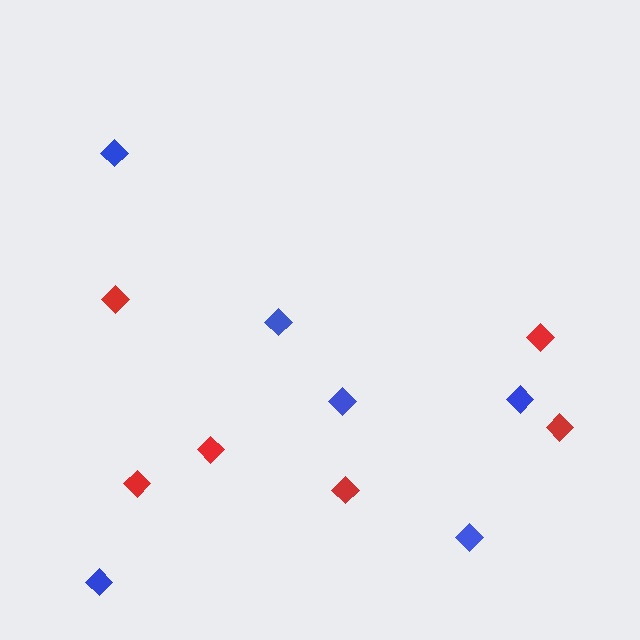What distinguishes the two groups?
There are 2 groups: one group of red diamonds (6) and one group of blue diamonds (6).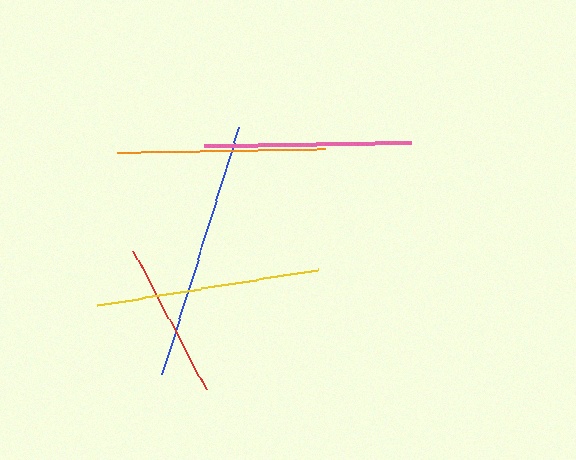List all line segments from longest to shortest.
From longest to shortest: blue, yellow, orange, pink, red.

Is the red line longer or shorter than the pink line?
The pink line is longer than the red line.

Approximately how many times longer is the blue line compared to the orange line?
The blue line is approximately 1.2 times the length of the orange line.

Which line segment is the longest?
The blue line is the longest at approximately 259 pixels.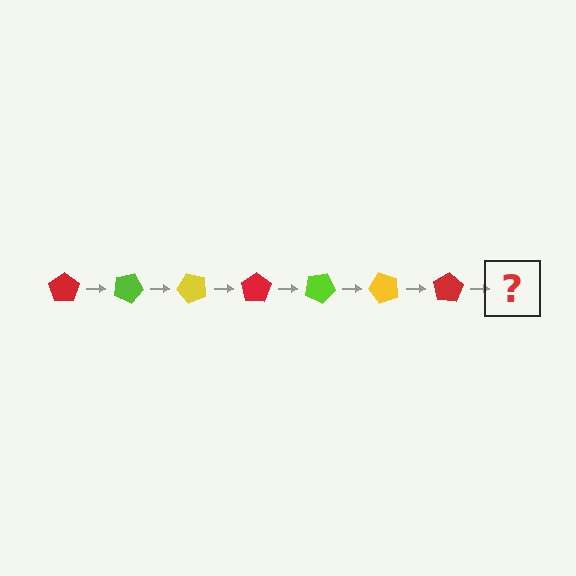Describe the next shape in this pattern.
It should be a lime pentagon, rotated 175 degrees from the start.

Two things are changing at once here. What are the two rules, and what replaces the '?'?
The two rules are that it rotates 25 degrees each step and the color cycles through red, lime, and yellow. The '?' should be a lime pentagon, rotated 175 degrees from the start.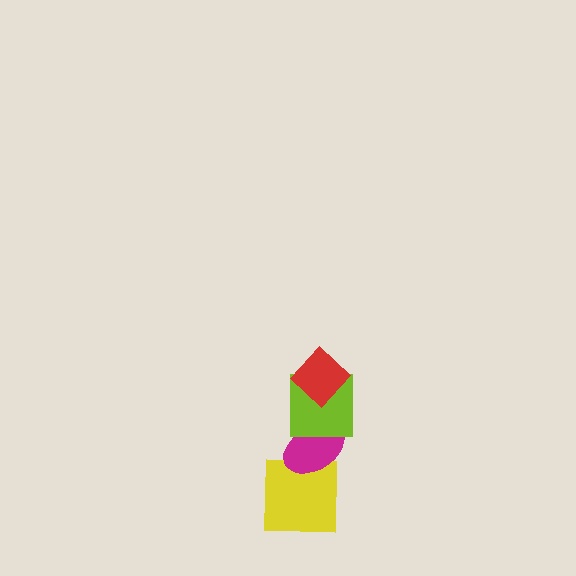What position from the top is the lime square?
The lime square is 2nd from the top.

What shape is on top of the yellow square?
The magenta ellipse is on top of the yellow square.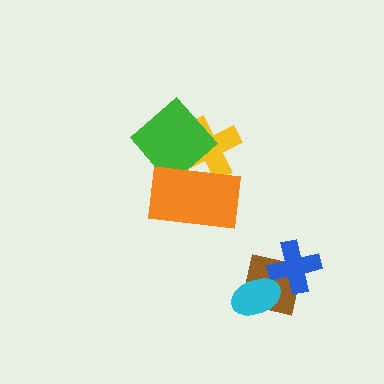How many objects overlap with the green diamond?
2 objects overlap with the green diamond.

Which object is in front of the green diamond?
The orange rectangle is in front of the green diamond.